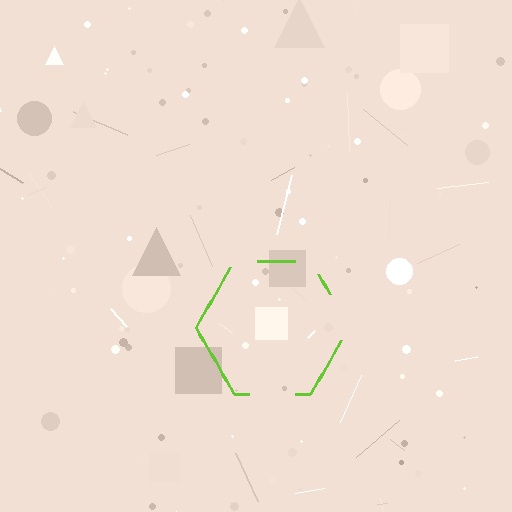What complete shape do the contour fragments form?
The contour fragments form a hexagon.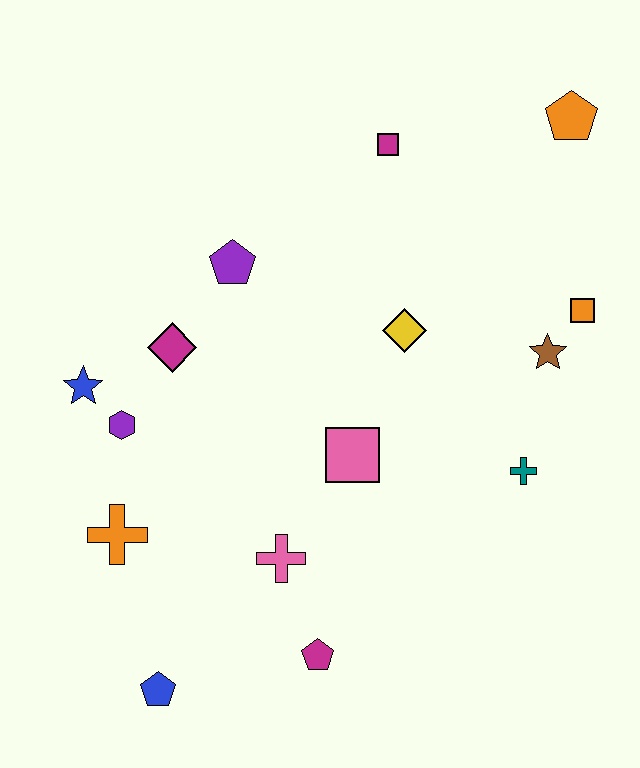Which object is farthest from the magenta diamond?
The orange pentagon is farthest from the magenta diamond.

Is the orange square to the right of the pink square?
Yes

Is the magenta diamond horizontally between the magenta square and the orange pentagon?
No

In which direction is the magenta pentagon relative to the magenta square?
The magenta pentagon is below the magenta square.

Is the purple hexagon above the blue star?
No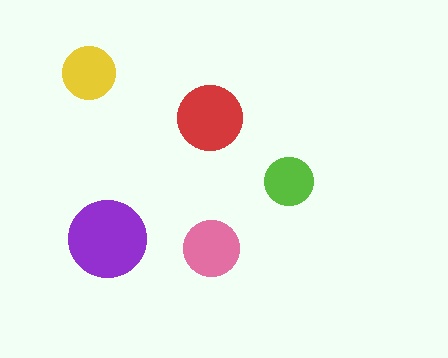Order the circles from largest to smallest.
the purple one, the red one, the pink one, the yellow one, the lime one.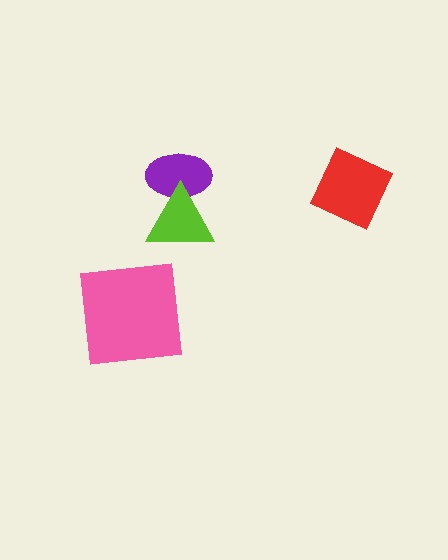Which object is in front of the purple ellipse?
The lime triangle is in front of the purple ellipse.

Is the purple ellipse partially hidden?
Yes, it is partially covered by another shape.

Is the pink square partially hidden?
No, no other shape covers it.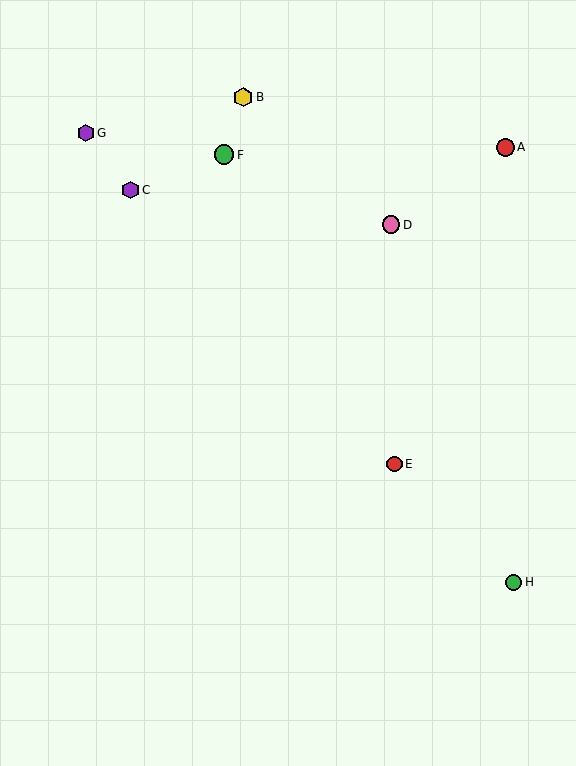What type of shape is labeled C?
Shape C is a purple hexagon.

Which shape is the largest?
The green circle (labeled F) is the largest.